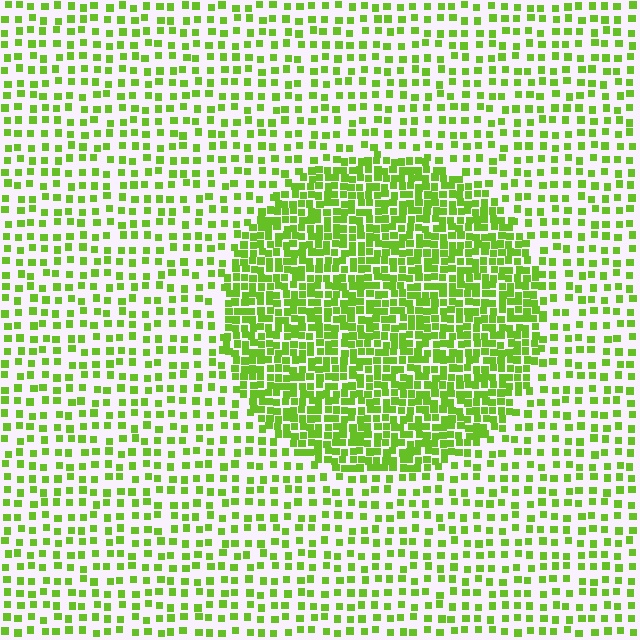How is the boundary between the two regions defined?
The boundary is defined by a change in element density (approximately 2.4x ratio). All elements are the same color, size, and shape.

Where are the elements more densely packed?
The elements are more densely packed inside the circle boundary.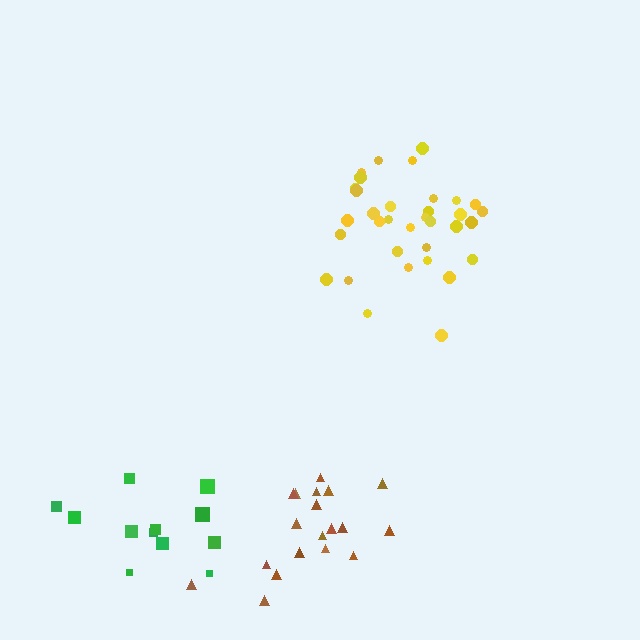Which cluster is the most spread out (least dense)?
Green.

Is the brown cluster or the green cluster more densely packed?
Brown.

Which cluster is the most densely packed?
Yellow.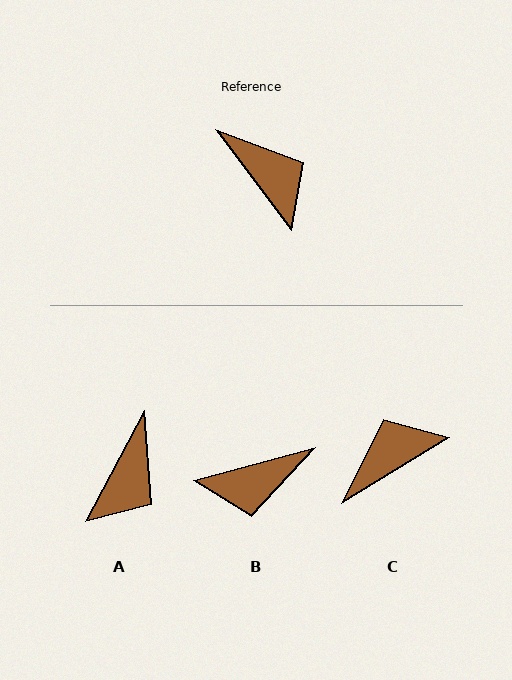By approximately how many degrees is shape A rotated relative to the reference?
Approximately 65 degrees clockwise.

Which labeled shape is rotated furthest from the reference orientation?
B, about 112 degrees away.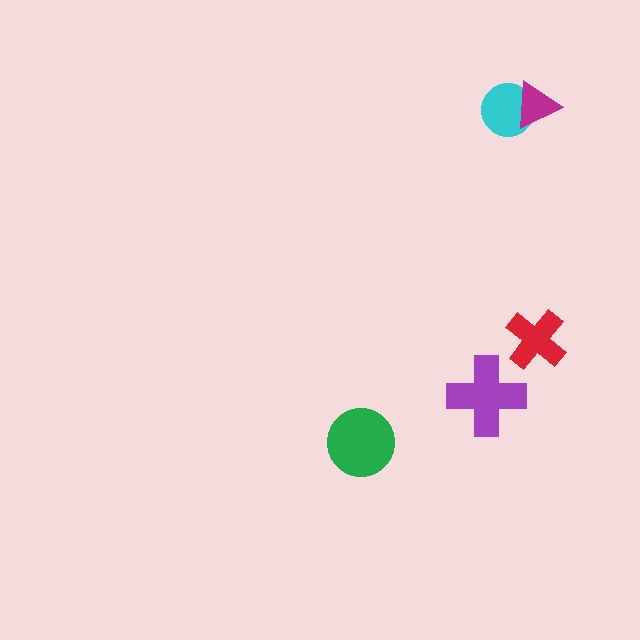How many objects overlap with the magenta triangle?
1 object overlaps with the magenta triangle.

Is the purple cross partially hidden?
No, no other shape covers it.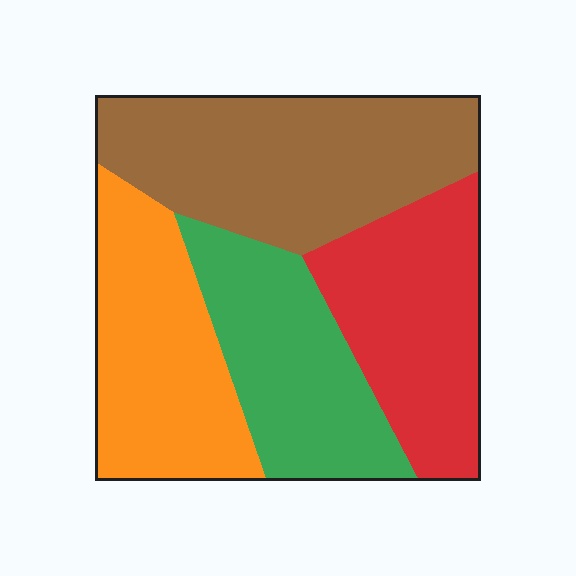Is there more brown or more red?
Brown.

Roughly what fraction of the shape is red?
Red takes up about one quarter (1/4) of the shape.